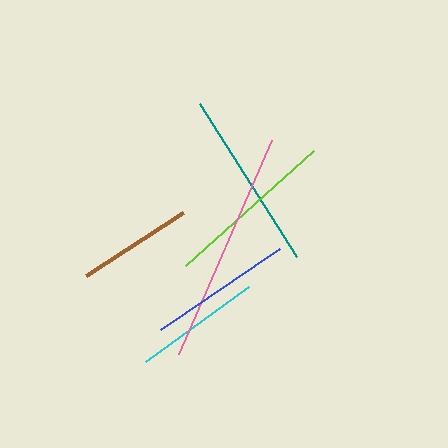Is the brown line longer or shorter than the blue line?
The blue line is longer than the brown line.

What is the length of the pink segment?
The pink segment is approximately 233 pixels long.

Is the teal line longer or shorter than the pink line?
The pink line is longer than the teal line.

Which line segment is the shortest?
The brown line is the shortest at approximately 115 pixels.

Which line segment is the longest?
The pink line is the longest at approximately 233 pixels.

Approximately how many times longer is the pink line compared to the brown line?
The pink line is approximately 2.0 times the length of the brown line.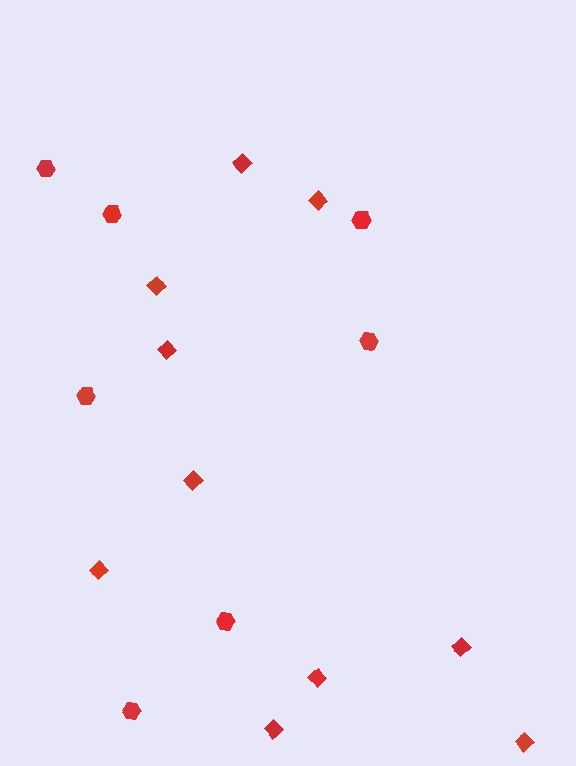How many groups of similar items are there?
There are 2 groups: one group of hexagons (7) and one group of diamonds (10).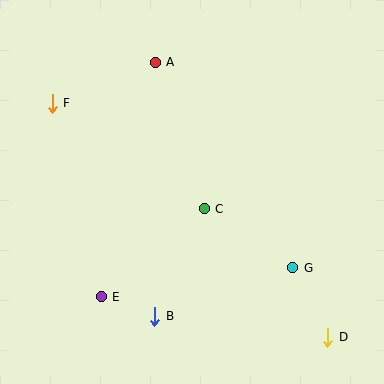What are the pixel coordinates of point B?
Point B is at (155, 316).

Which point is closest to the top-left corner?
Point F is closest to the top-left corner.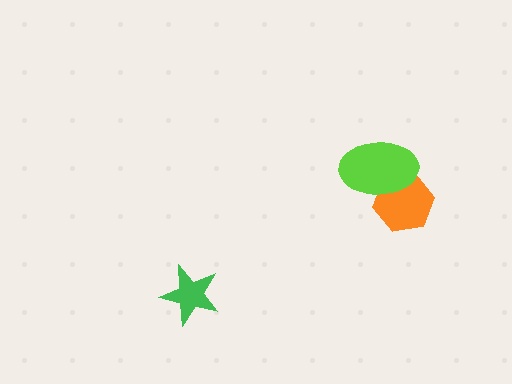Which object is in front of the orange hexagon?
The lime ellipse is in front of the orange hexagon.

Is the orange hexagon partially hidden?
Yes, it is partially covered by another shape.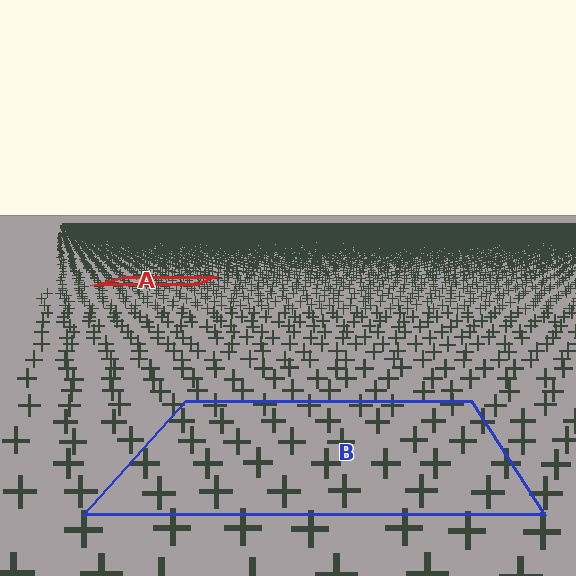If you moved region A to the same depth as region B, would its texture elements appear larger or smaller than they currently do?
They would appear larger. At a closer depth, the same texture elements are projected at a bigger on-screen size.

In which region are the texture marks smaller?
The texture marks are smaller in region A, because it is farther away.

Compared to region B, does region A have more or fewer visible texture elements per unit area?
Region A has more texture elements per unit area — they are packed more densely because it is farther away.